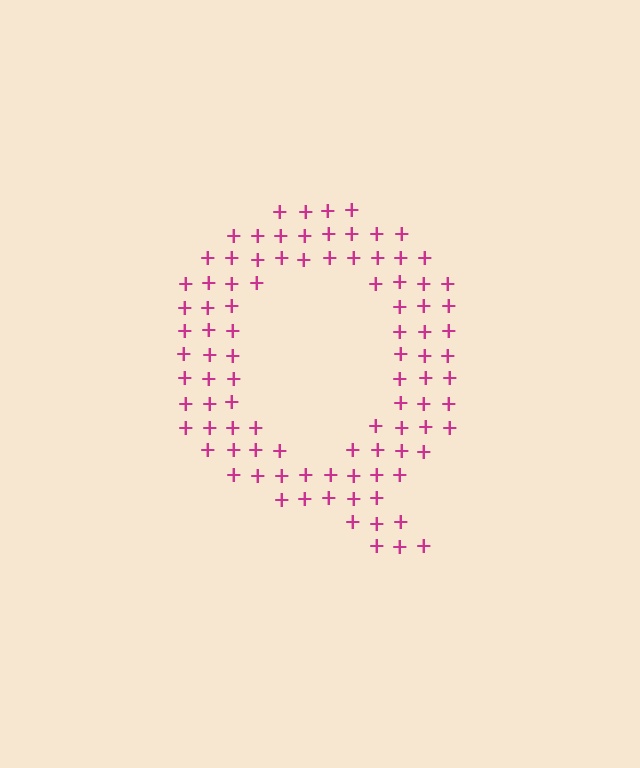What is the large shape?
The large shape is the letter Q.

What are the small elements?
The small elements are plus signs.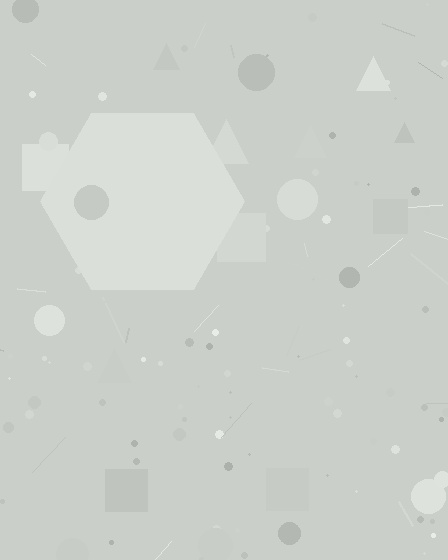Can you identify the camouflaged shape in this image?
The camouflaged shape is a hexagon.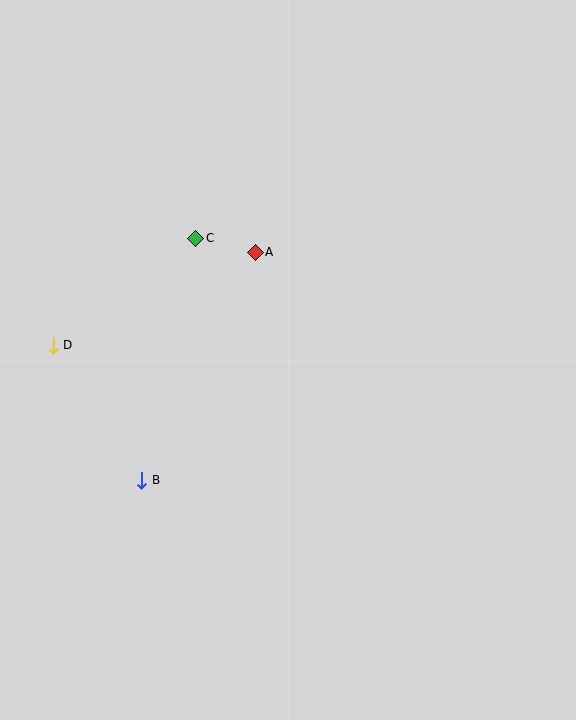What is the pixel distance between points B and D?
The distance between B and D is 161 pixels.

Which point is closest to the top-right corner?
Point A is closest to the top-right corner.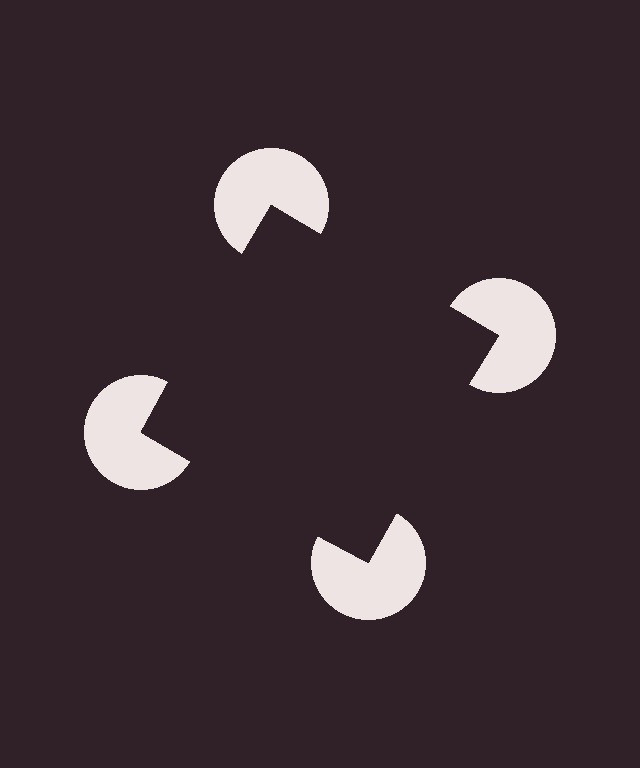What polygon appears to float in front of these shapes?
An illusory square — its edges are inferred from the aligned wedge cuts in the pac-man discs, not physically drawn.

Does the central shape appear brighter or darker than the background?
It typically appears slightly darker than the background, even though no actual brightness change is drawn.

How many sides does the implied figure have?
4 sides.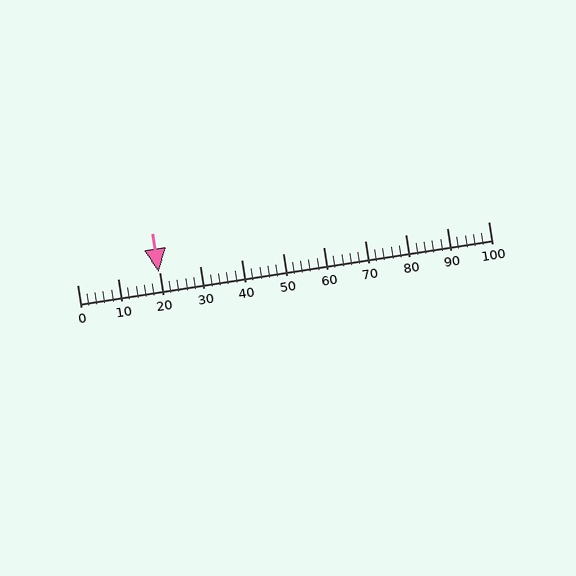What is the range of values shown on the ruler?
The ruler shows values from 0 to 100.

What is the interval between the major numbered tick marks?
The major tick marks are spaced 10 units apart.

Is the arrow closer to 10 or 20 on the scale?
The arrow is closer to 20.